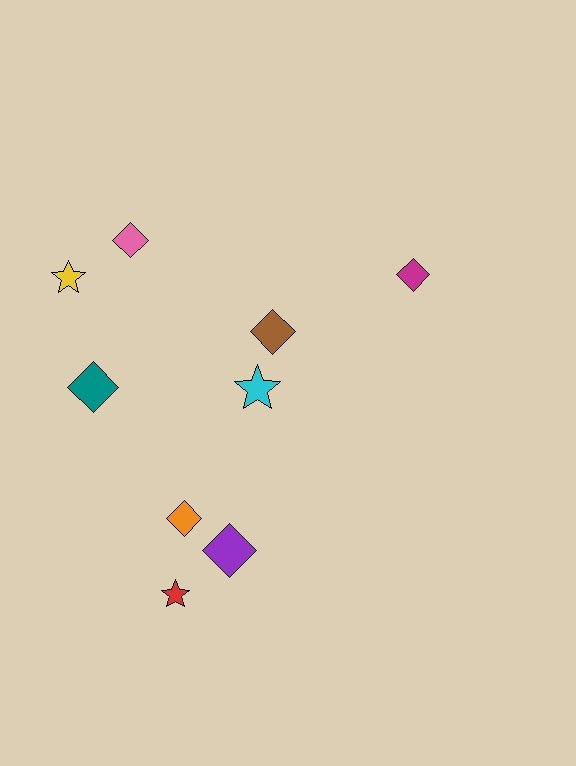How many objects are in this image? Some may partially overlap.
There are 9 objects.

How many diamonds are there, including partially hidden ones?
There are 6 diamonds.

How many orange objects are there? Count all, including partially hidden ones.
There is 1 orange object.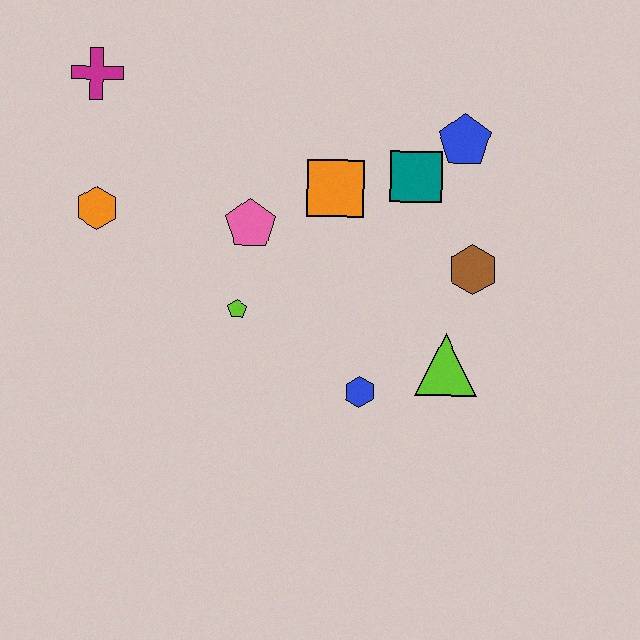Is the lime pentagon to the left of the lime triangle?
Yes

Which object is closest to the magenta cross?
The orange hexagon is closest to the magenta cross.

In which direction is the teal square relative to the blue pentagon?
The teal square is to the left of the blue pentagon.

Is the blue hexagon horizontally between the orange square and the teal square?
Yes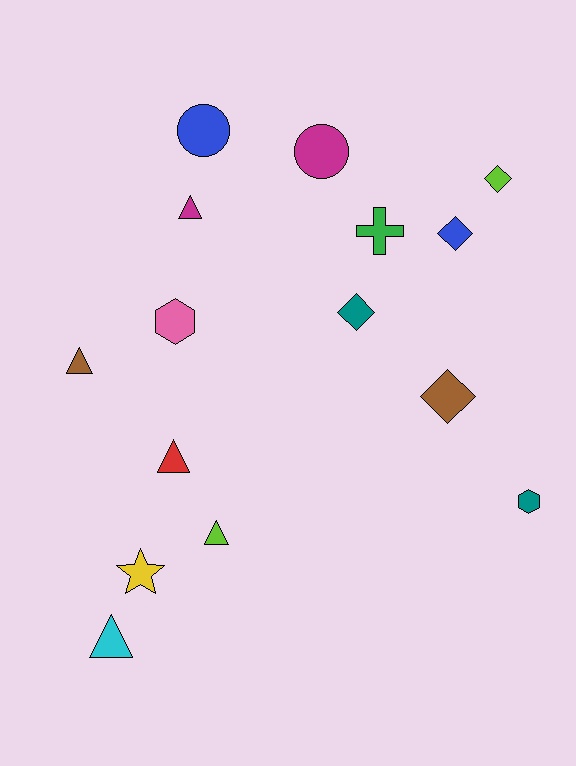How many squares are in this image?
There are no squares.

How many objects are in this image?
There are 15 objects.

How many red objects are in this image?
There is 1 red object.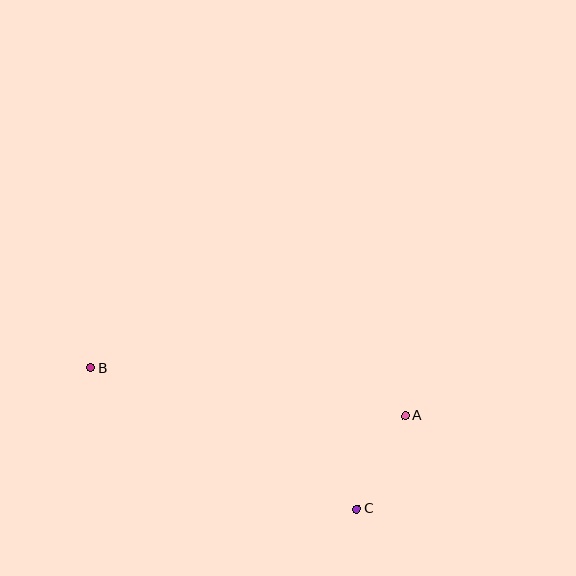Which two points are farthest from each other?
Points A and B are farthest from each other.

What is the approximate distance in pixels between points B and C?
The distance between B and C is approximately 301 pixels.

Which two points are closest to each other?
Points A and C are closest to each other.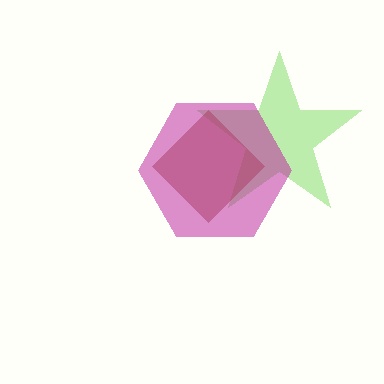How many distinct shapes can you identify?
There are 3 distinct shapes: a lime star, a brown diamond, a magenta hexagon.